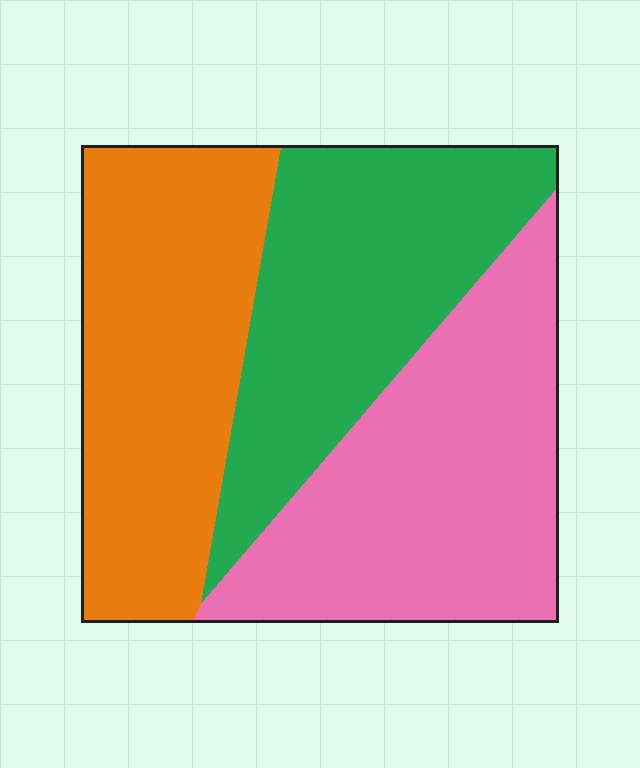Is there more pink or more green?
Pink.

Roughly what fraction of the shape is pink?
Pink covers around 35% of the shape.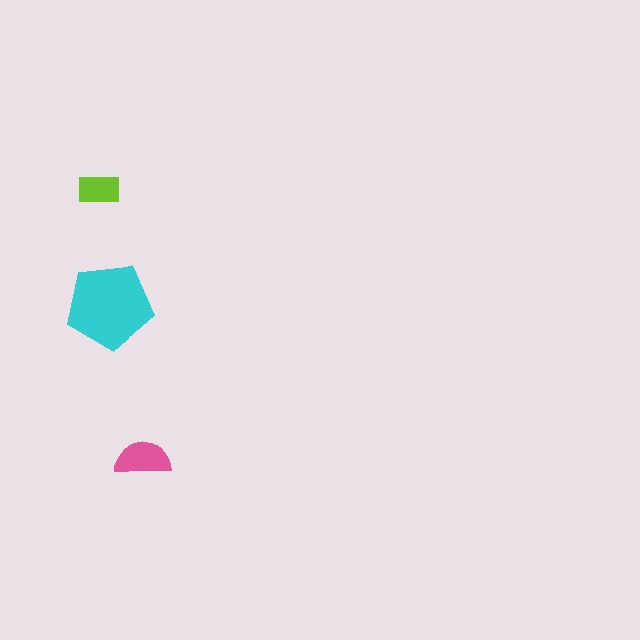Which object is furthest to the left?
The lime rectangle is leftmost.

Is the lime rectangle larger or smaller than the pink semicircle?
Smaller.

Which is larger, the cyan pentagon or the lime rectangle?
The cyan pentagon.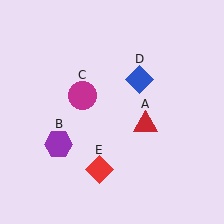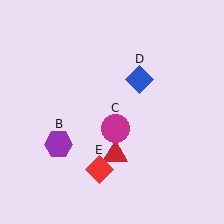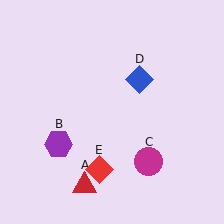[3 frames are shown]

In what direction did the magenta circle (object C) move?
The magenta circle (object C) moved down and to the right.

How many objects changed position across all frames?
2 objects changed position: red triangle (object A), magenta circle (object C).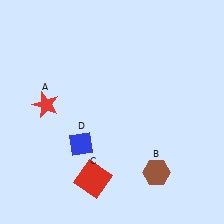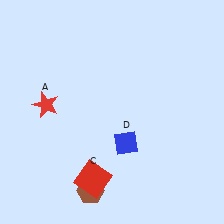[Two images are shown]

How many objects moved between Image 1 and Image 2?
2 objects moved between the two images.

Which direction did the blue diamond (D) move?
The blue diamond (D) moved right.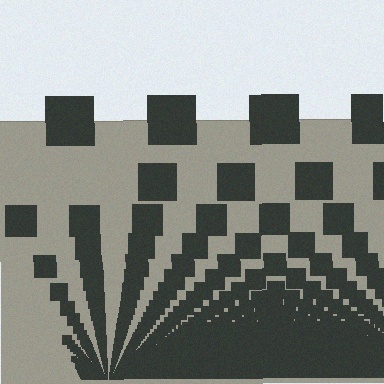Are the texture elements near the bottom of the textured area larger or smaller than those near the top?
Smaller. The gradient is inverted — elements near the bottom are smaller and denser.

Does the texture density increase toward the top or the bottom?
Density increases toward the bottom.